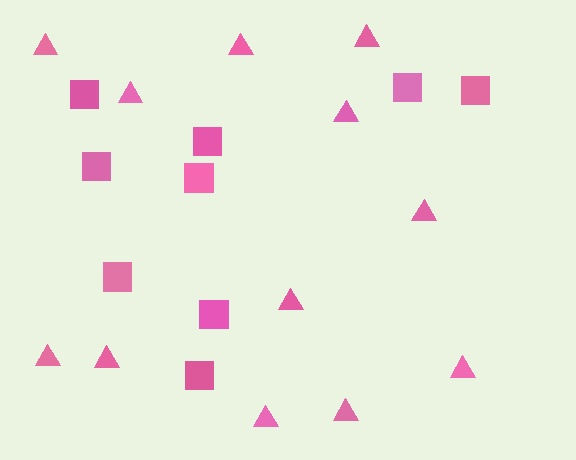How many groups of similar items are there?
There are 2 groups: one group of squares (9) and one group of triangles (12).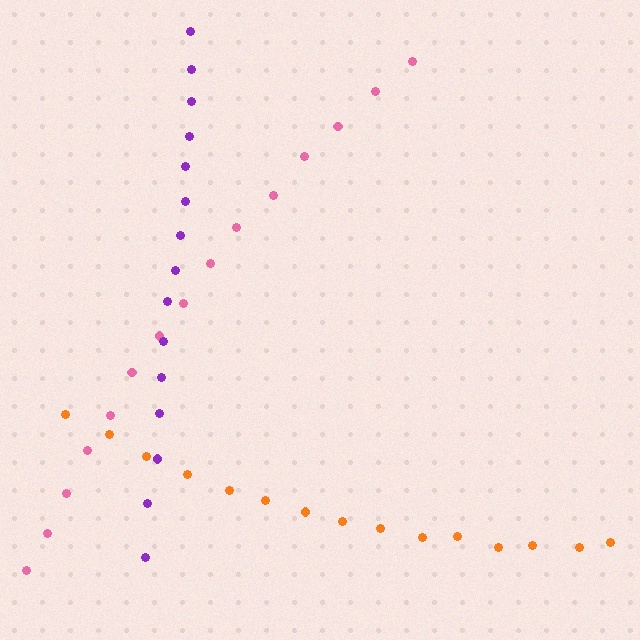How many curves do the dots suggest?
There are 3 distinct paths.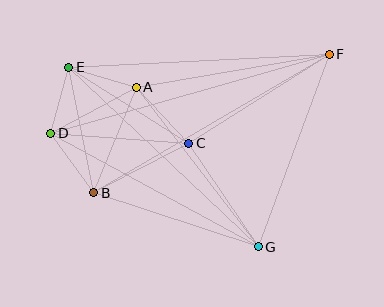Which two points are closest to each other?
Points D and E are closest to each other.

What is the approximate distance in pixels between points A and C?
The distance between A and C is approximately 77 pixels.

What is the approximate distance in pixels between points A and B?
The distance between A and B is approximately 114 pixels.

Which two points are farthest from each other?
Points D and F are farthest from each other.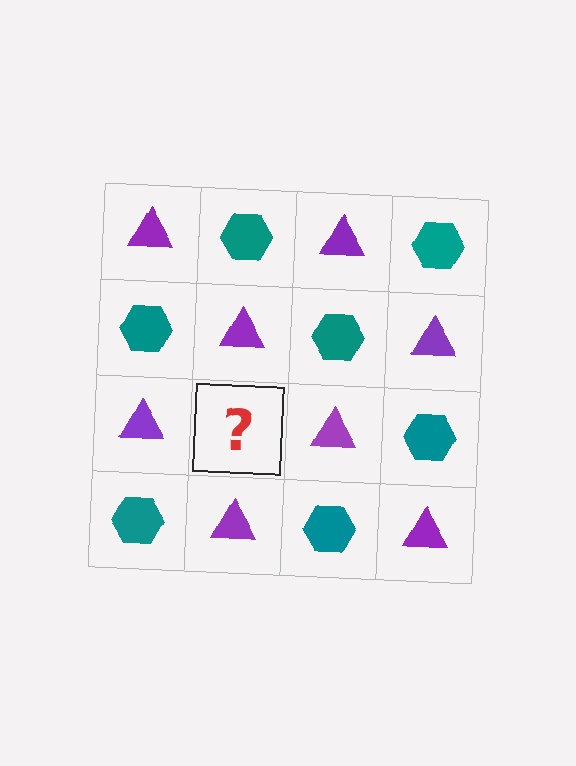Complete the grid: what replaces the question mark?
The question mark should be replaced with a teal hexagon.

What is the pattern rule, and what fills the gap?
The rule is that it alternates purple triangle and teal hexagon in a checkerboard pattern. The gap should be filled with a teal hexagon.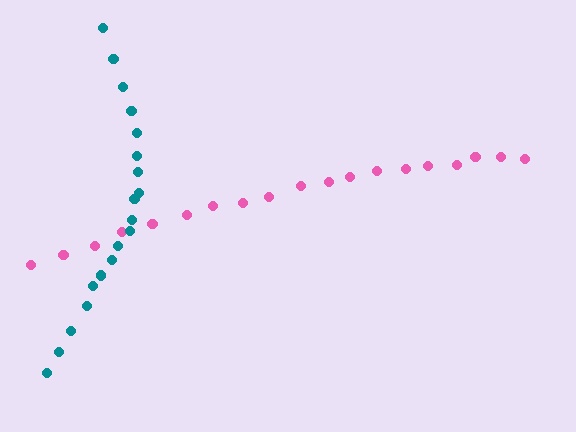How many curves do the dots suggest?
There are 2 distinct paths.